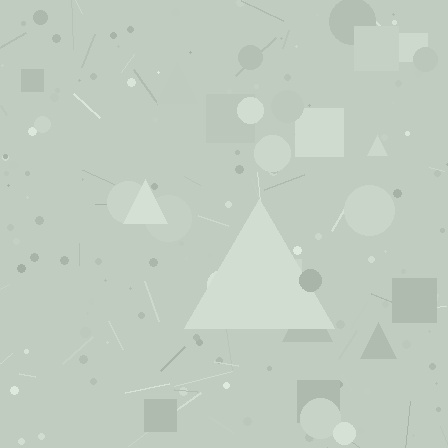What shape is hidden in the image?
A triangle is hidden in the image.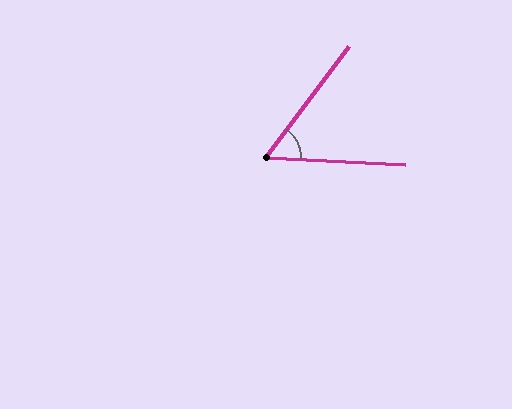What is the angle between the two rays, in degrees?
Approximately 56 degrees.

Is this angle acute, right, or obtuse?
It is acute.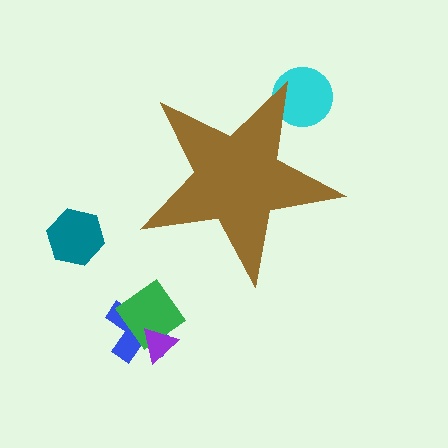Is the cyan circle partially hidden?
Yes, the cyan circle is partially hidden behind the brown star.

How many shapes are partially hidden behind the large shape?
1 shape is partially hidden.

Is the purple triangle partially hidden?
No, the purple triangle is fully visible.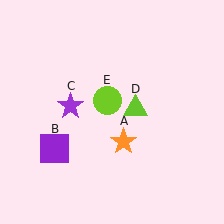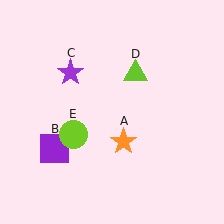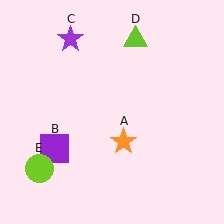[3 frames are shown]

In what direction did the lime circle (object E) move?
The lime circle (object E) moved down and to the left.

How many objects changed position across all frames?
3 objects changed position: purple star (object C), lime triangle (object D), lime circle (object E).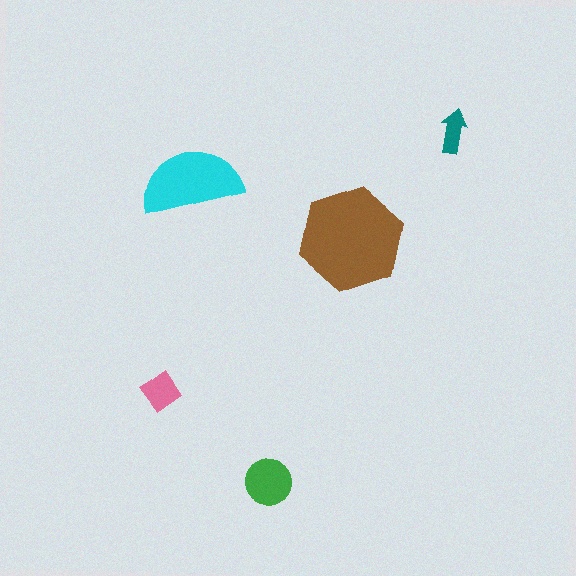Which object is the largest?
The brown hexagon.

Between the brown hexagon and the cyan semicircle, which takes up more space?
The brown hexagon.